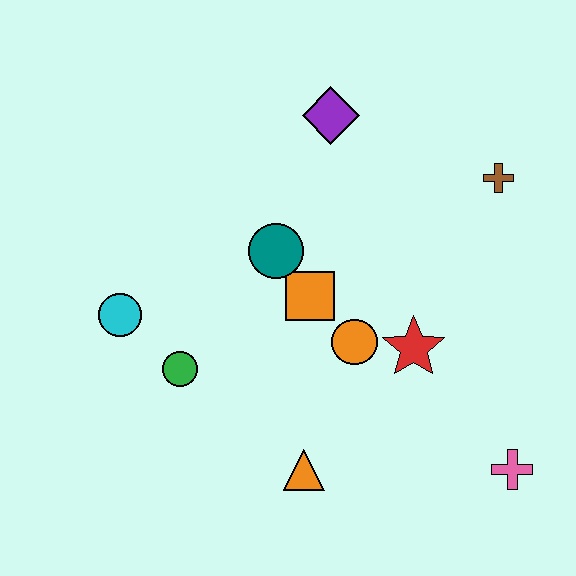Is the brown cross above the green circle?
Yes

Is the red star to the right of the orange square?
Yes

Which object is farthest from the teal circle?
The pink cross is farthest from the teal circle.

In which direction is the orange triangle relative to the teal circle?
The orange triangle is below the teal circle.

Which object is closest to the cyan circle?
The green circle is closest to the cyan circle.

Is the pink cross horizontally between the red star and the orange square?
No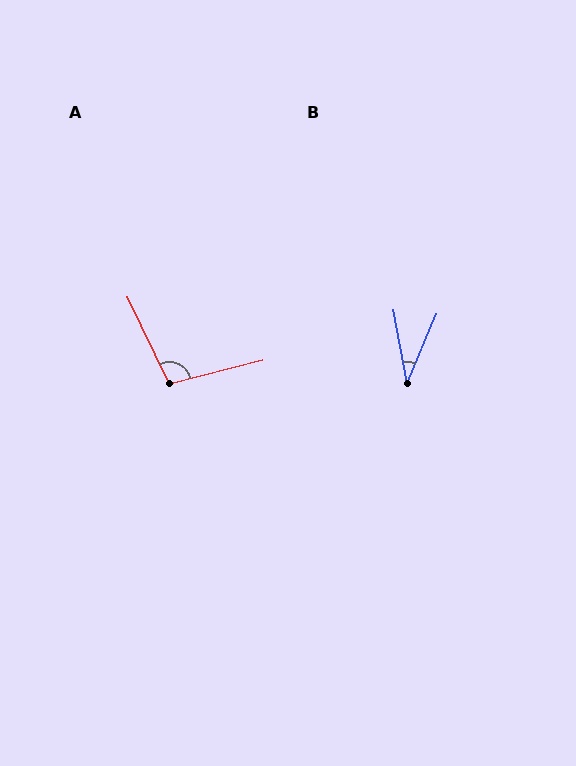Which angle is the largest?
A, at approximately 102 degrees.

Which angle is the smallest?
B, at approximately 34 degrees.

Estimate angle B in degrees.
Approximately 34 degrees.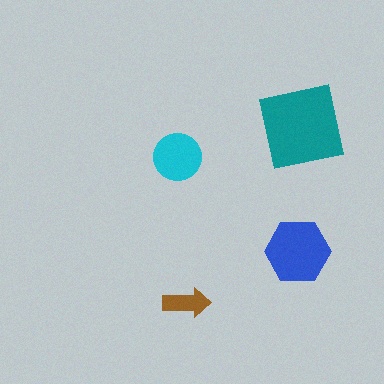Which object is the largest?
The teal square.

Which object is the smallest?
The brown arrow.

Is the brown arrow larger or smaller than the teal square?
Smaller.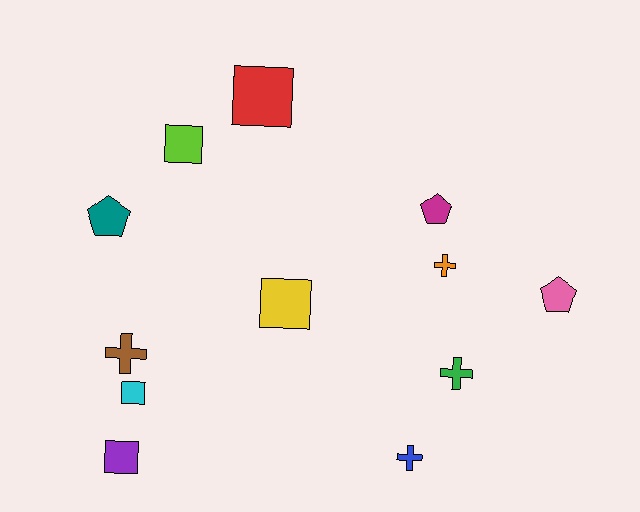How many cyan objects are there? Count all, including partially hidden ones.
There is 1 cyan object.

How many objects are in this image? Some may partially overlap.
There are 12 objects.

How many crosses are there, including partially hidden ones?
There are 4 crosses.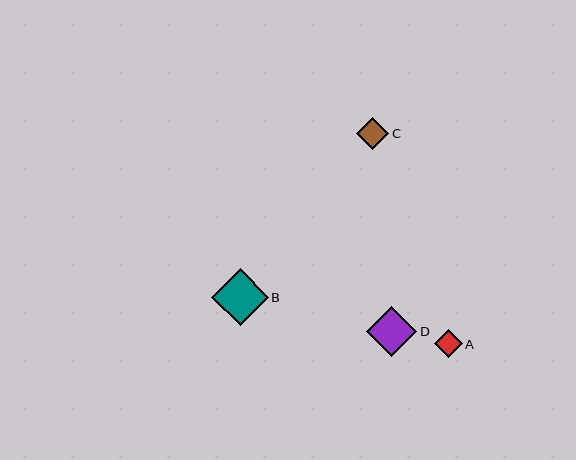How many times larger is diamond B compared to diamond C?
Diamond B is approximately 1.8 times the size of diamond C.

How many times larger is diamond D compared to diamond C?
Diamond D is approximately 1.5 times the size of diamond C.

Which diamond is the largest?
Diamond B is the largest with a size of approximately 57 pixels.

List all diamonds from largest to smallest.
From largest to smallest: B, D, C, A.